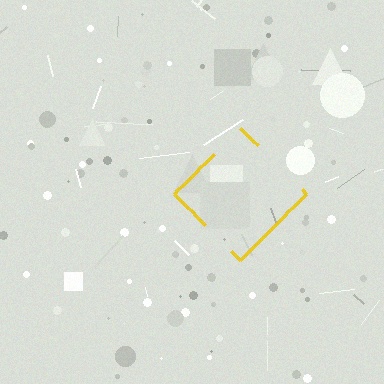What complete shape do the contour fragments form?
The contour fragments form a diamond.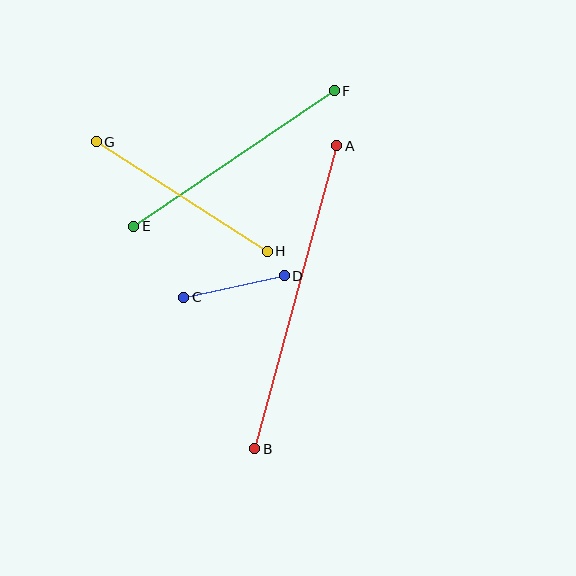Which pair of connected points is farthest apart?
Points A and B are farthest apart.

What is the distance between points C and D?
The distance is approximately 103 pixels.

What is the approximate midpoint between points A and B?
The midpoint is at approximately (296, 297) pixels.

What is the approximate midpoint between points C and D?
The midpoint is at approximately (234, 286) pixels.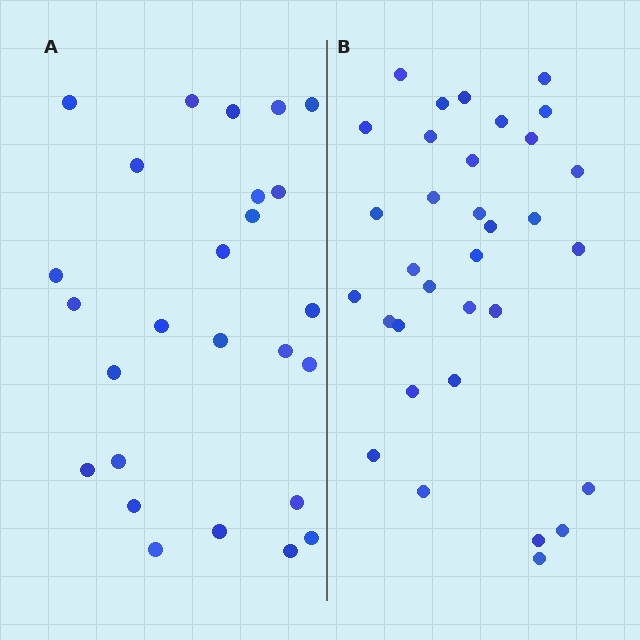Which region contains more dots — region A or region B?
Region B (the right region) has more dots.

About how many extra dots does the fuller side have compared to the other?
Region B has roughly 8 or so more dots than region A.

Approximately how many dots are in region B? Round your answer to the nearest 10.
About 30 dots. (The exact count is 33, which rounds to 30.)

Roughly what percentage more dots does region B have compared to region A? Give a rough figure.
About 25% more.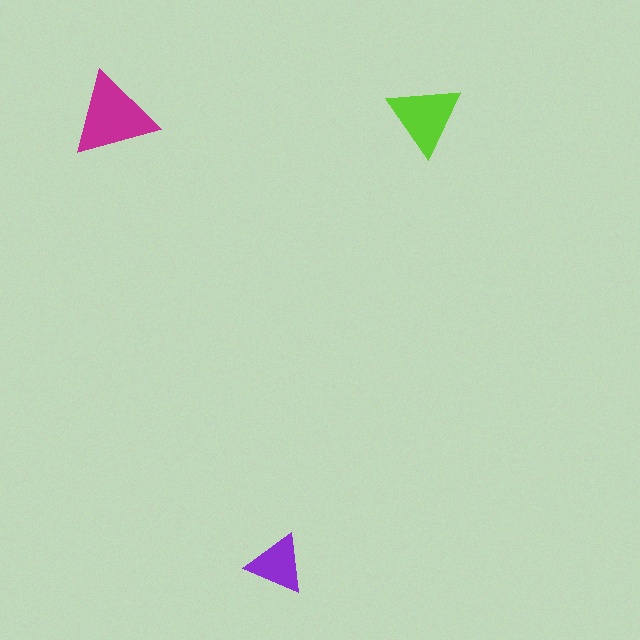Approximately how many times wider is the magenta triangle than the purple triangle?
About 1.5 times wider.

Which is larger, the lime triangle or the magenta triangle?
The magenta one.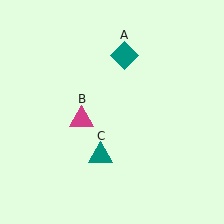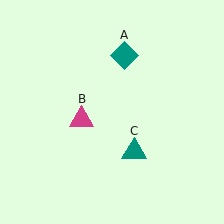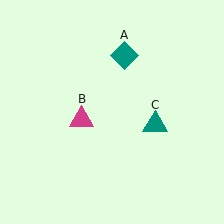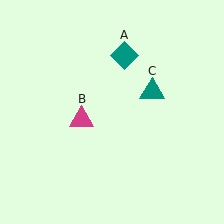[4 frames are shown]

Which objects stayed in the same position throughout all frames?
Teal diamond (object A) and magenta triangle (object B) remained stationary.